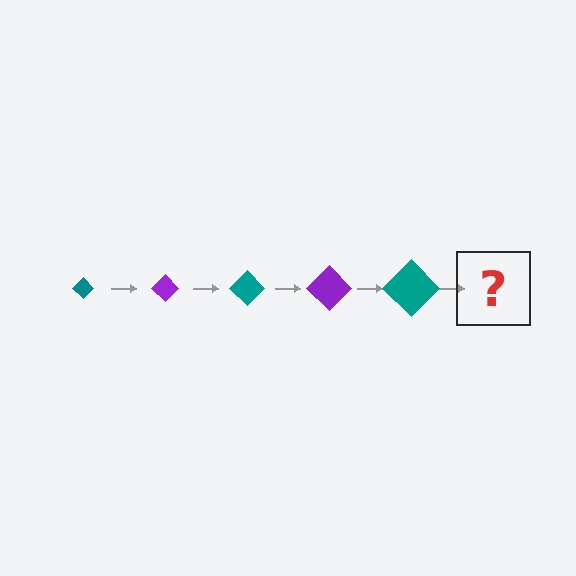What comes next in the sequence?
The next element should be a purple diamond, larger than the previous one.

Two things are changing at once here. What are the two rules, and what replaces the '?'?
The two rules are that the diamond grows larger each step and the color cycles through teal and purple. The '?' should be a purple diamond, larger than the previous one.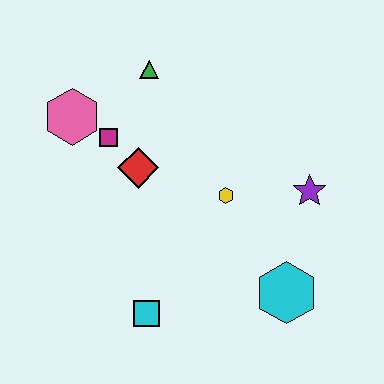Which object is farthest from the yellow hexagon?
The pink hexagon is farthest from the yellow hexagon.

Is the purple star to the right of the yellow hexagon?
Yes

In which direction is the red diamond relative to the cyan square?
The red diamond is above the cyan square.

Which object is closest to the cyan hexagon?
The purple star is closest to the cyan hexagon.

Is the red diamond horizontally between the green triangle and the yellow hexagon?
No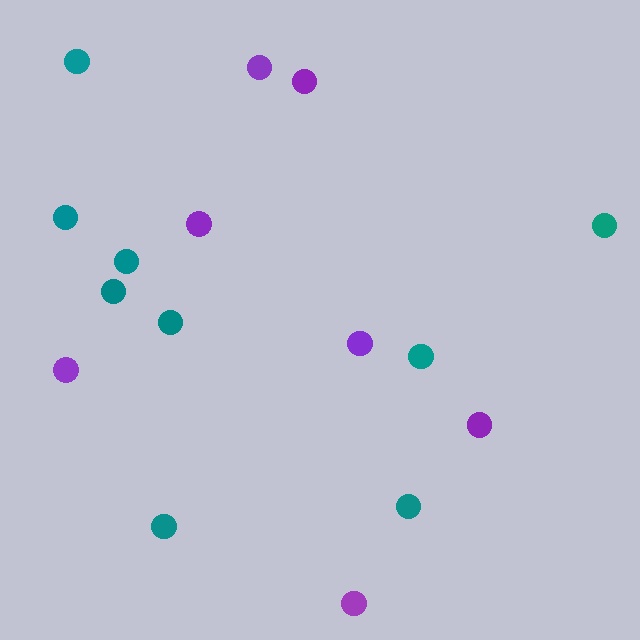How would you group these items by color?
There are 2 groups: one group of purple circles (7) and one group of teal circles (9).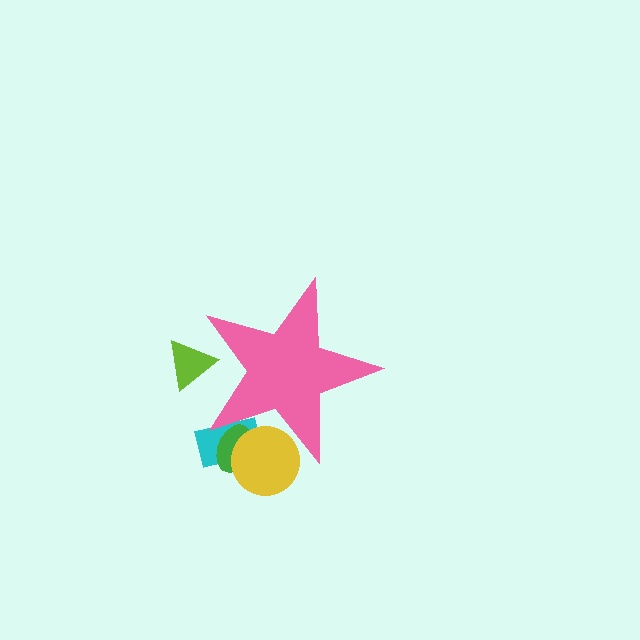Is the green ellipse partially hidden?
Yes, the green ellipse is partially hidden behind the pink star.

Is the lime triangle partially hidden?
Yes, the lime triangle is partially hidden behind the pink star.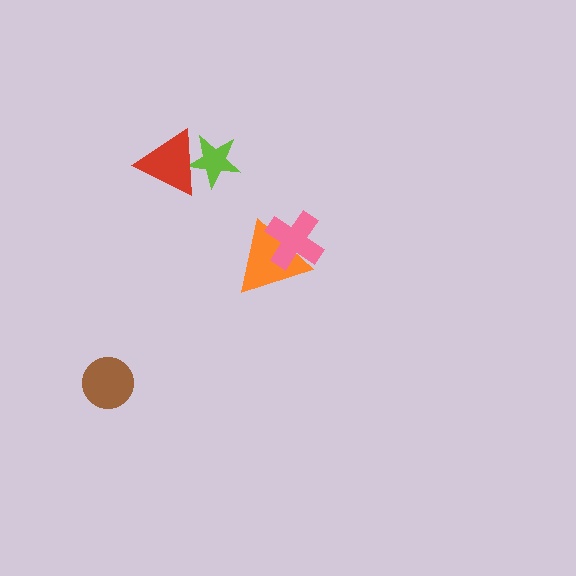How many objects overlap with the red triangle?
1 object overlaps with the red triangle.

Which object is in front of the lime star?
The red triangle is in front of the lime star.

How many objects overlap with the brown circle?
0 objects overlap with the brown circle.